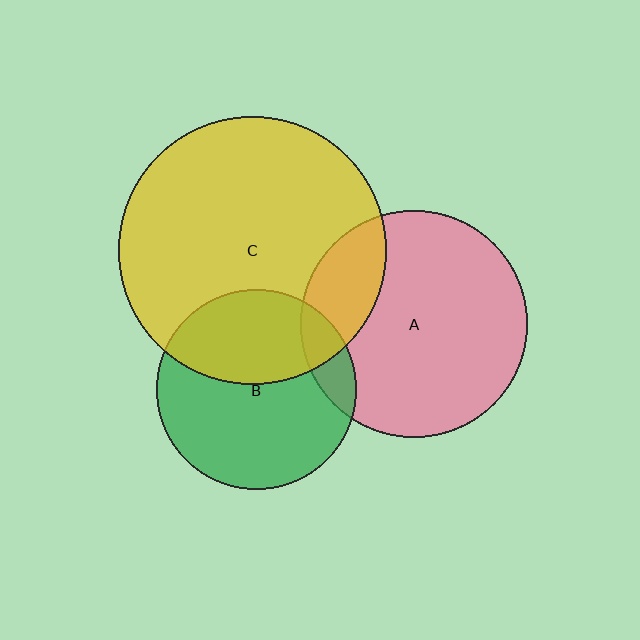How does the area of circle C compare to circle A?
Approximately 1.4 times.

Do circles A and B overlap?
Yes.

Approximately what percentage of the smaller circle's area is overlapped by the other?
Approximately 10%.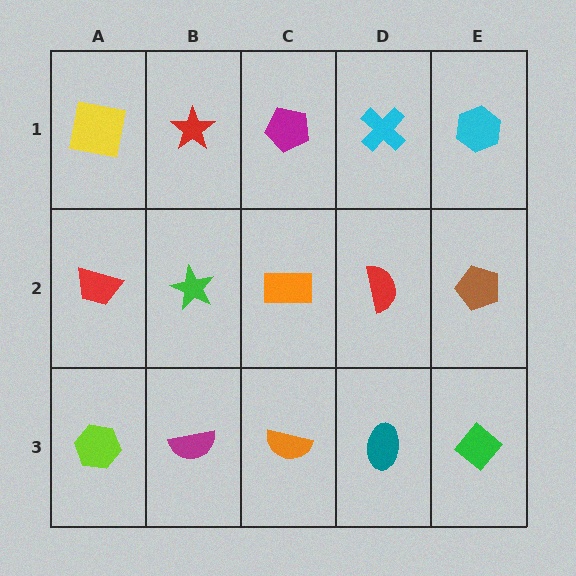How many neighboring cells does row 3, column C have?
3.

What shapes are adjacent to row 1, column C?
An orange rectangle (row 2, column C), a red star (row 1, column B), a cyan cross (row 1, column D).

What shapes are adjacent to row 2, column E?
A cyan hexagon (row 1, column E), a green diamond (row 3, column E), a red semicircle (row 2, column D).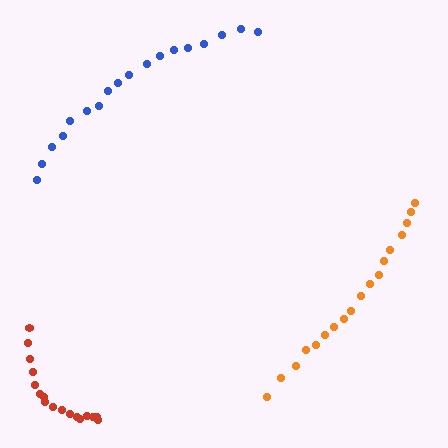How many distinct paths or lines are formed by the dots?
There are 3 distinct paths.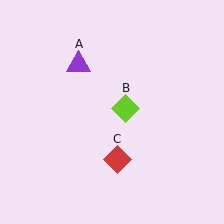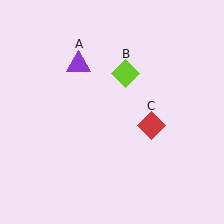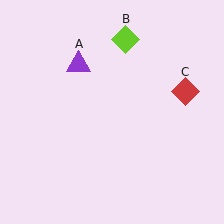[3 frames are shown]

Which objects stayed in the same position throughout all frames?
Purple triangle (object A) remained stationary.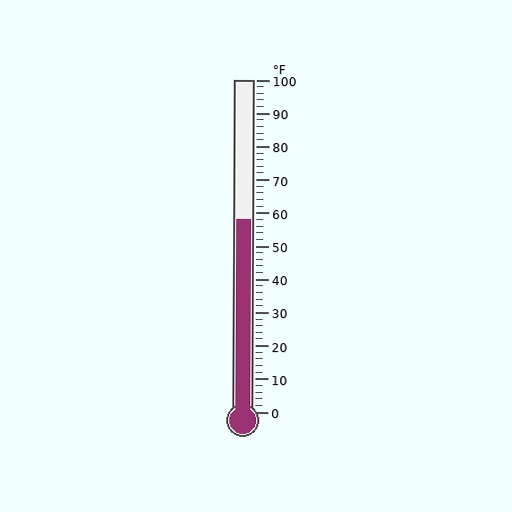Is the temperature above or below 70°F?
The temperature is below 70°F.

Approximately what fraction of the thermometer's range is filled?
The thermometer is filled to approximately 60% of its range.